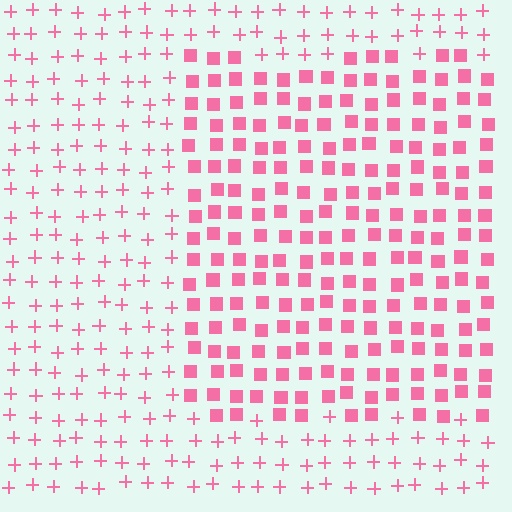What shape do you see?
I see a rectangle.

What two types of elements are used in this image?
The image uses squares inside the rectangle region and plus signs outside it.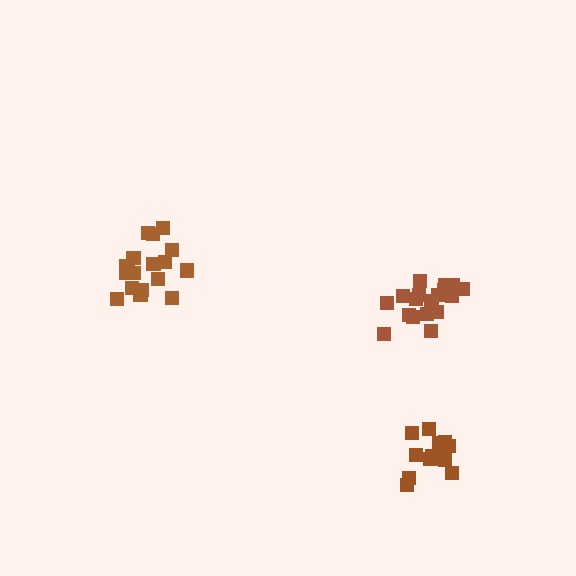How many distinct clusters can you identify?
There are 3 distinct clusters.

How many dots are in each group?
Group 1: 19 dots, Group 2: 19 dots, Group 3: 14 dots (52 total).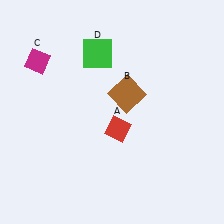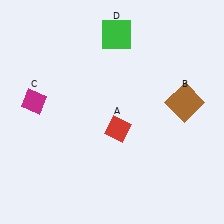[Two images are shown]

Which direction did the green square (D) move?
The green square (D) moved up.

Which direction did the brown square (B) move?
The brown square (B) moved right.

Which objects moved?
The objects that moved are: the brown square (B), the magenta diamond (C), the green square (D).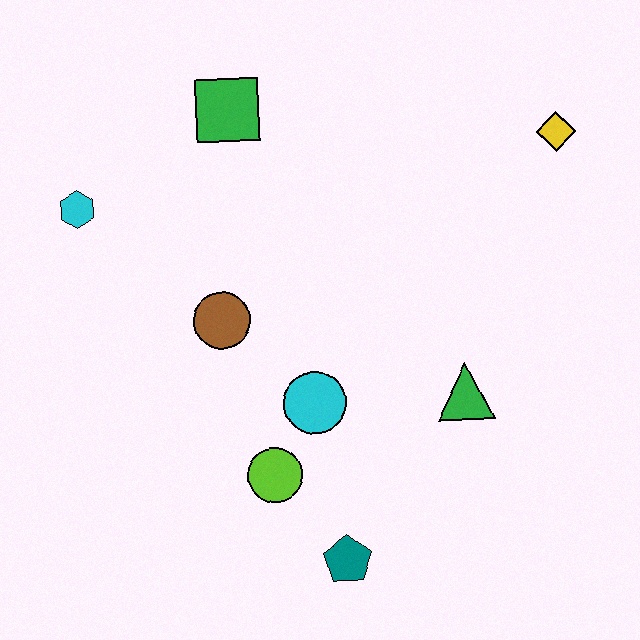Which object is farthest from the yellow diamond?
The cyan hexagon is farthest from the yellow diamond.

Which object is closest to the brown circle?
The cyan circle is closest to the brown circle.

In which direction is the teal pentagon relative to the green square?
The teal pentagon is below the green square.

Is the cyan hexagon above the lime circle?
Yes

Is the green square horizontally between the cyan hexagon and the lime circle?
Yes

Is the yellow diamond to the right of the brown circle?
Yes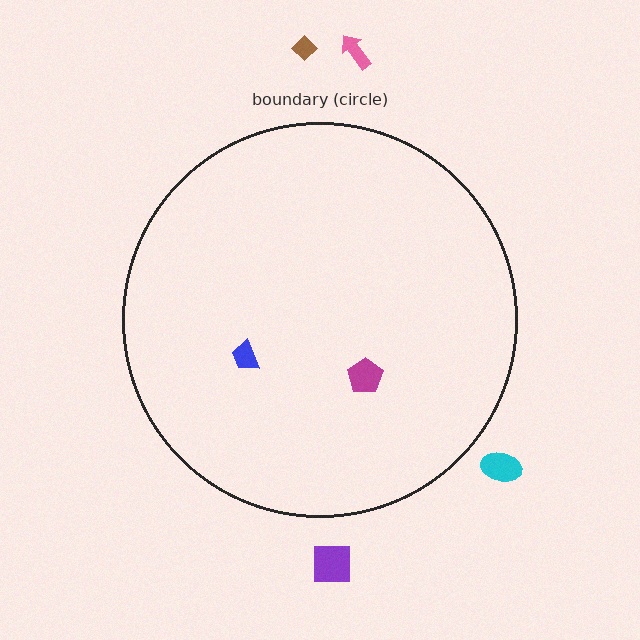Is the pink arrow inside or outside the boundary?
Outside.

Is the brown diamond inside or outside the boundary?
Outside.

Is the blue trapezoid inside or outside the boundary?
Inside.